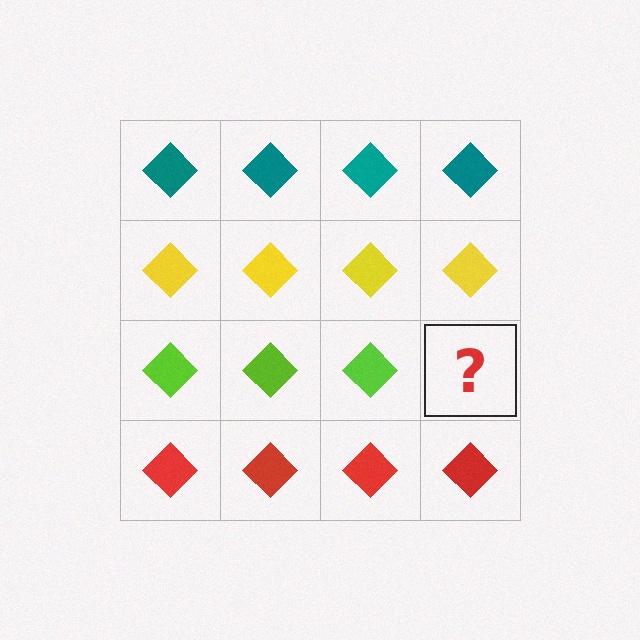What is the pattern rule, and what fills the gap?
The rule is that each row has a consistent color. The gap should be filled with a lime diamond.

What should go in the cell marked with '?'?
The missing cell should contain a lime diamond.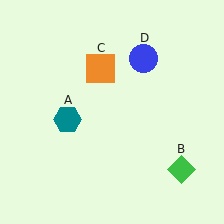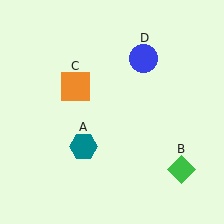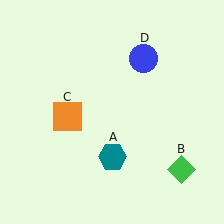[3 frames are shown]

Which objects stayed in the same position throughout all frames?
Green diamond (object B) and blue circle (object D) remained stationary.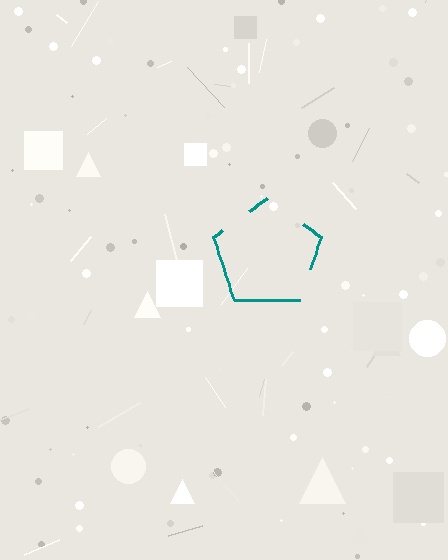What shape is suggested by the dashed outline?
The dashed outline suggests a pentagon.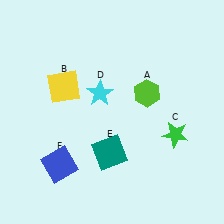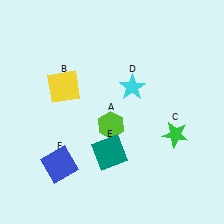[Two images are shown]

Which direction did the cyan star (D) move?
The cyan star (D) moved right.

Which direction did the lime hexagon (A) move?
The lime hexagon (A) moved left.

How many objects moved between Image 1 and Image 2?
2 objects moved between the two images.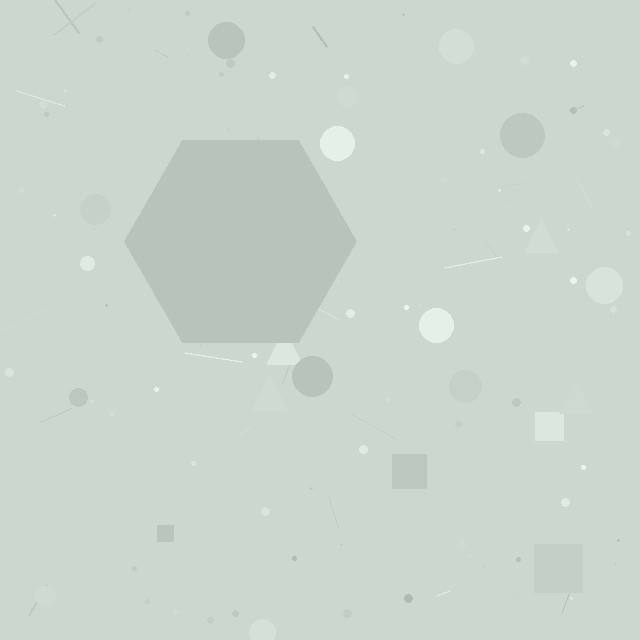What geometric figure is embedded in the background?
A hexagon is embedded in the background.